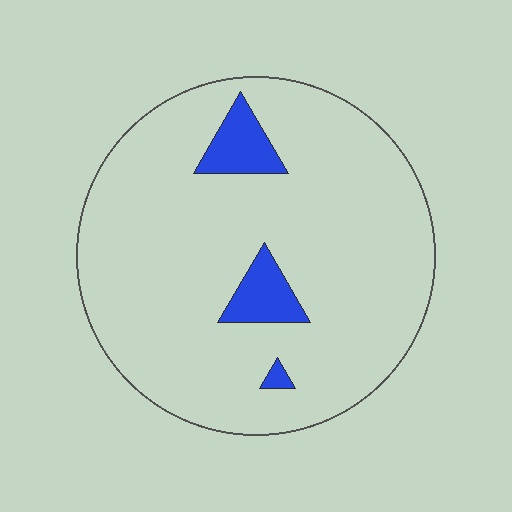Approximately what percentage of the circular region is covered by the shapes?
Approximately 10%.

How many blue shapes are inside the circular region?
3.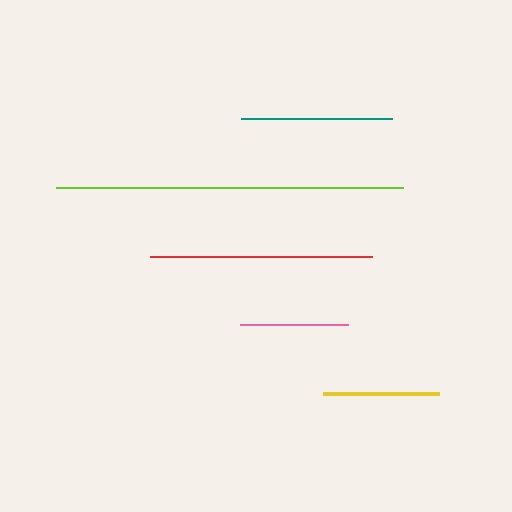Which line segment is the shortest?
The pink line is the shortest at approximately 108 pixels.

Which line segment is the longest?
The lime line is the longest at approximately 346 pixels.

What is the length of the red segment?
The red segment is approximately 222 pixels long.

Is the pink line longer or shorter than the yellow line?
The yellow line is longer than the pink line.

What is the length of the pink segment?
The pink segment is approximately 108 pixels long.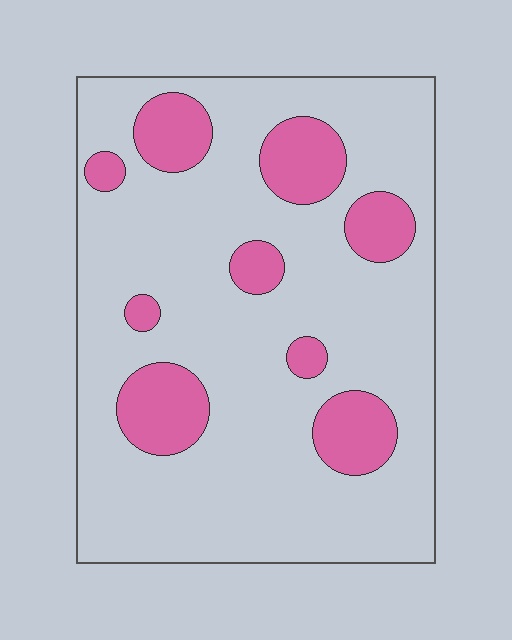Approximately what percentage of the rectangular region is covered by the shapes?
Approximately 20%.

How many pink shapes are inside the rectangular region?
9.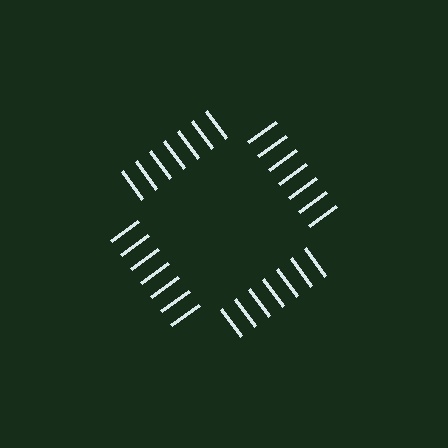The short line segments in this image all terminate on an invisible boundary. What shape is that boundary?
An illusory square — the line segments terminate on its edges but no continuous stroke is drawn.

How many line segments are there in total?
28 — 7 along each of the 4 edges.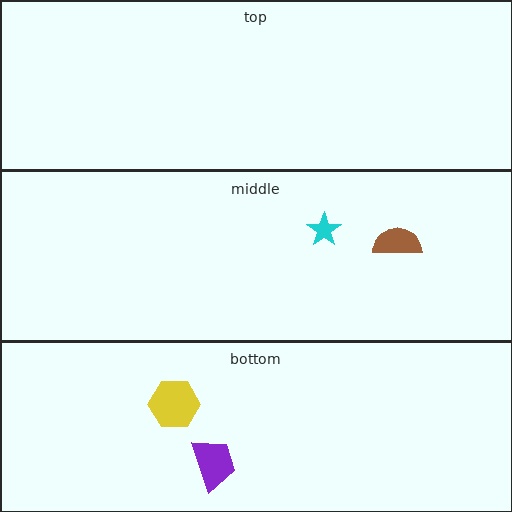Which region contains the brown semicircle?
The middle region.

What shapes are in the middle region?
The cyan star, the brown semicircle.